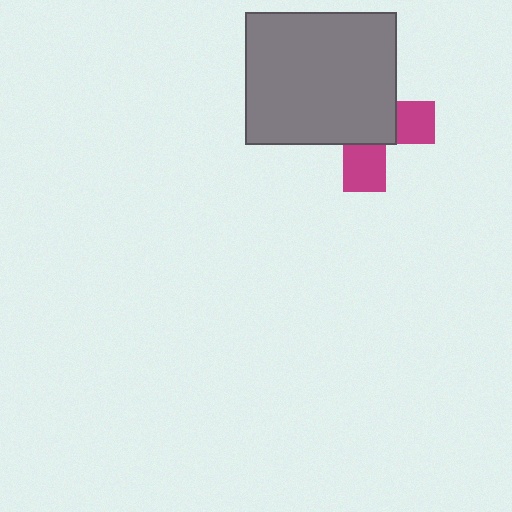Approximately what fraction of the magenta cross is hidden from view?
Roughly 65% of the magenta cross is hidden behind the gray rectangle.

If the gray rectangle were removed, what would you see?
You would see the complete magenta cross.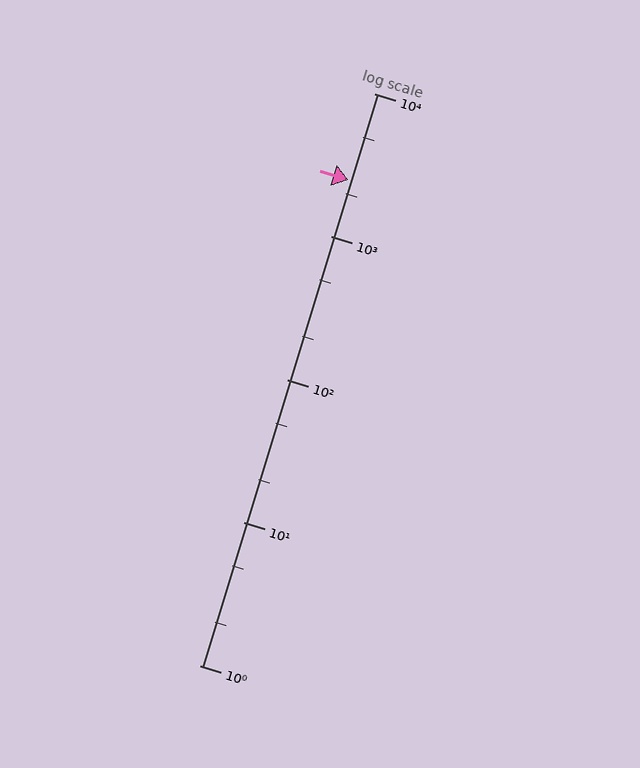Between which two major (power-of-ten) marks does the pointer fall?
The pointer is between 1000 and 10000.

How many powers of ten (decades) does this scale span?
The scale spans 4 decades, from 1 to 10000.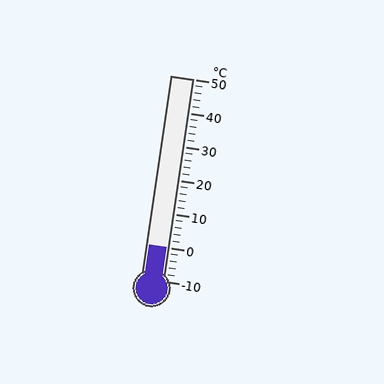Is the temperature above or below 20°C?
The temperature is below 20°C.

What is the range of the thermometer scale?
The thermometer scale ranges from -10°C to 50°C.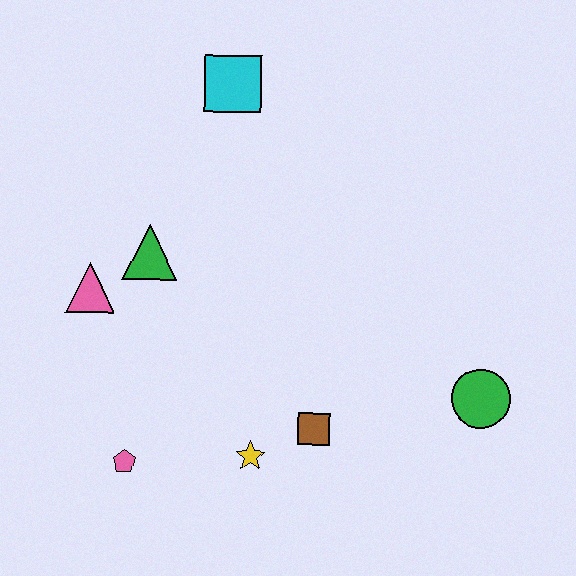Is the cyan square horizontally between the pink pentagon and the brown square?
Yes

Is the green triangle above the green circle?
Yes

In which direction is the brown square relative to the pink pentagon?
The brown square is to the right of the pink pentagon.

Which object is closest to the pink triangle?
The green triangle is closest to the pink triangle.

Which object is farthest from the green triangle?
The green circle is farthest from the green triangle.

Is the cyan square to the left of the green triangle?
No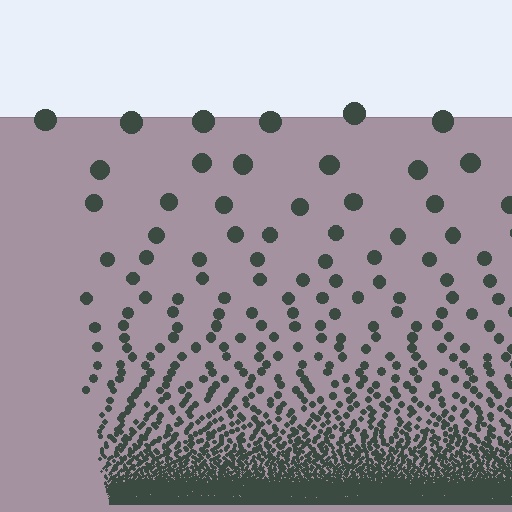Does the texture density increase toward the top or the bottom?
Density increases toward the bottom.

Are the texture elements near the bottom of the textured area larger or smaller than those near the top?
Smaller. The gradient is inverted — elements near the bottom are smaller and denser.